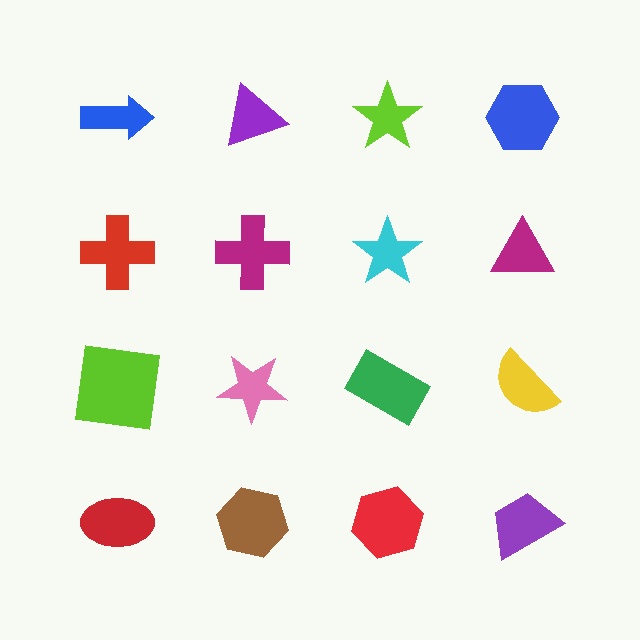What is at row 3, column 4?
A yellow semicircle.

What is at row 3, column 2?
A pink star.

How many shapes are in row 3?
4 shapes.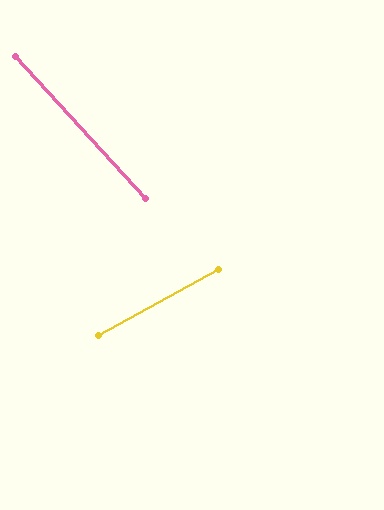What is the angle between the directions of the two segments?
Approximately 76 degrees.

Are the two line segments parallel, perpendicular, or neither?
Neither parallel nor perpendicular — they differ by about 76°.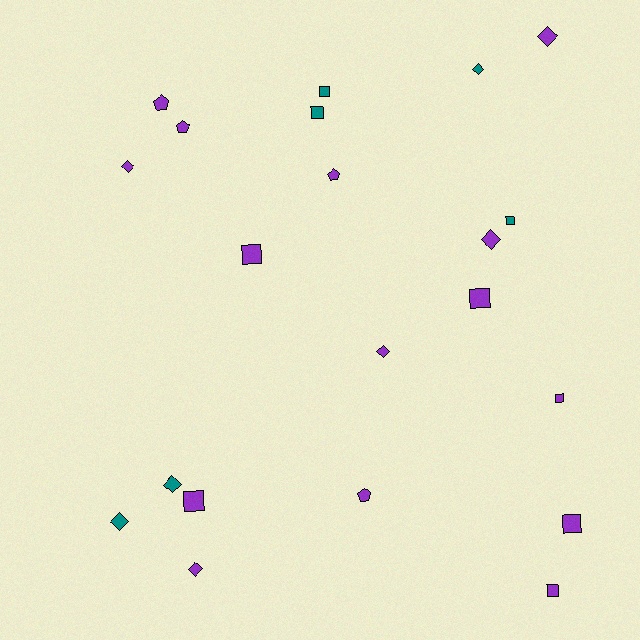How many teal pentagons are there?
There are no teal pentagons.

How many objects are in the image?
There are 21 objects.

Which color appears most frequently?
Purple, with 15 objects.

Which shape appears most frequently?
Square, with 9 objects.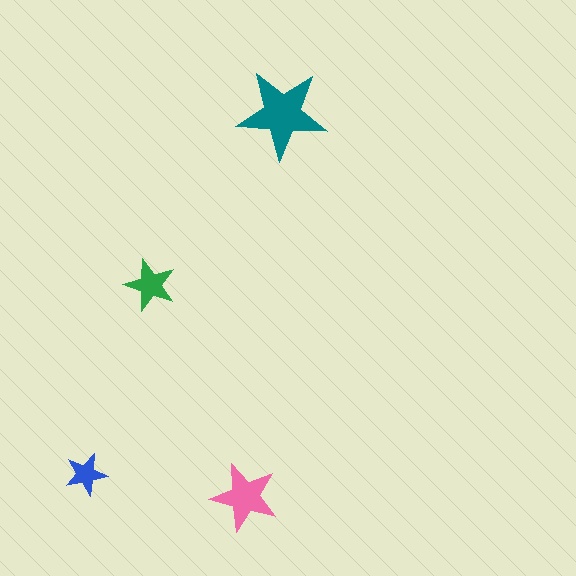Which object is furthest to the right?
The teal star is rightmost.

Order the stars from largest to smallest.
the teal one, the pink one, the green one, the blue one.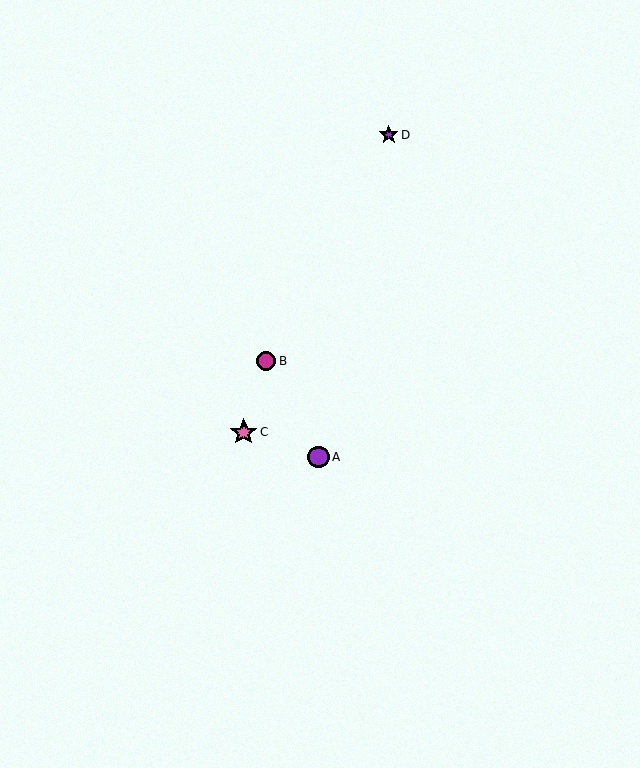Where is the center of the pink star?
The center of the pink star is at (244, 432).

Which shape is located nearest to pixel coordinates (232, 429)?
The pink star (labeled C) at (244, 432) is nearest to that location.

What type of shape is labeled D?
Shape D is a purple star.